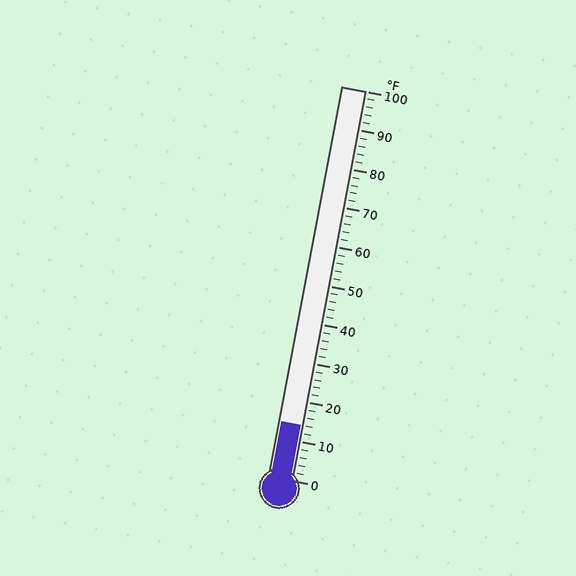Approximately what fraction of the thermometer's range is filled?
The thermometer is filled to approximately 15% of its range.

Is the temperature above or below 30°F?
The temperature is below 30°F.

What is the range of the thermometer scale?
The thermometer scale ranges from 0°F to 100°F.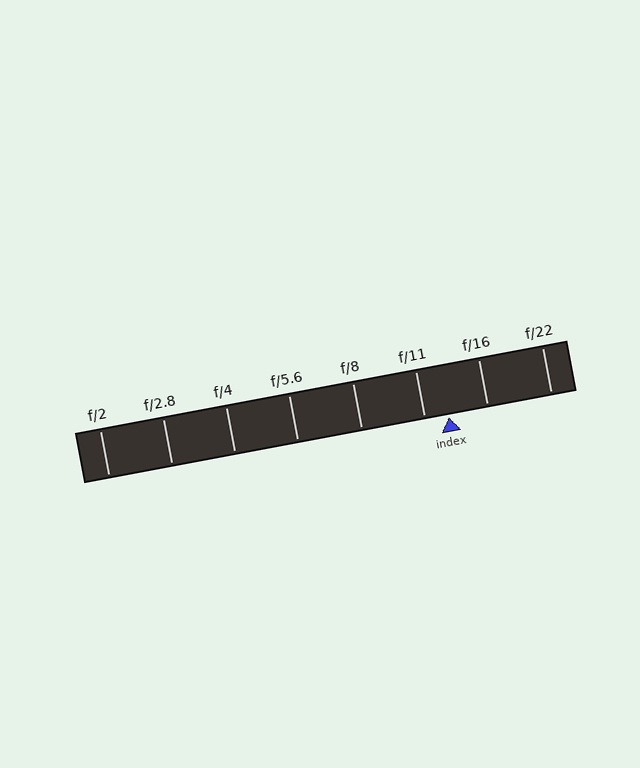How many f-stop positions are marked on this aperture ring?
There are 8 f-stop positions marked.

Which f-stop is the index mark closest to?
The index mark is closest to f/11.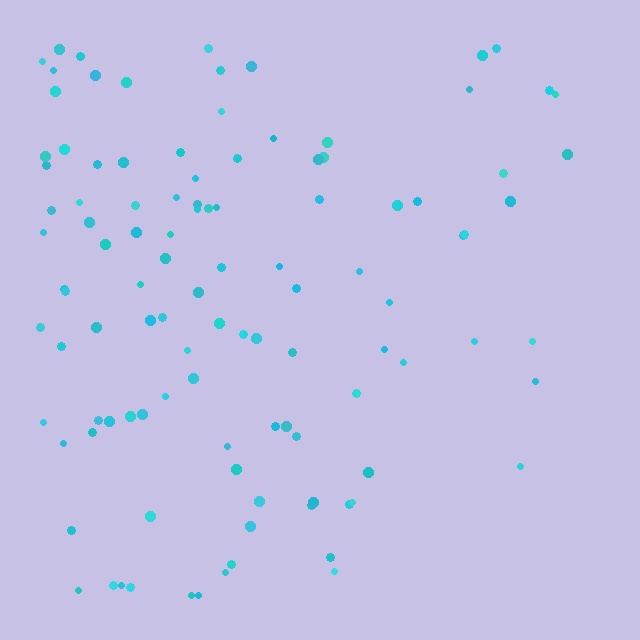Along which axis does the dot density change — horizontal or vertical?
Horizontal.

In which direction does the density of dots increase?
From right to left, with the left side densest.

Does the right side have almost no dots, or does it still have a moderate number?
Still a moderate number, just noticeably fewer than the left.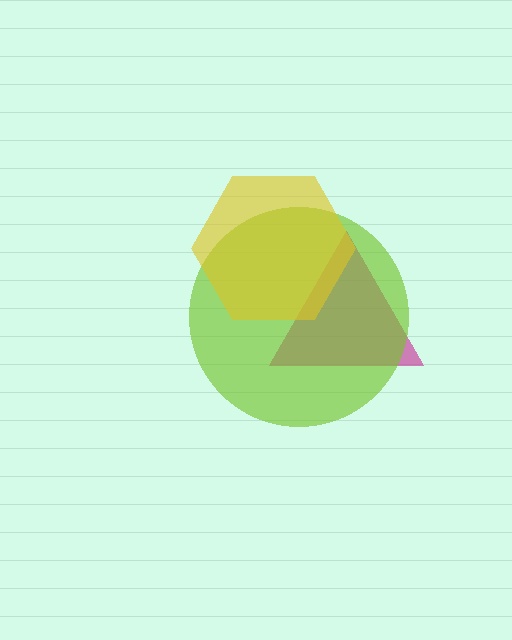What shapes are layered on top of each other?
The layered shapes are: a magenta triangle, a lime circle, a yellow hexagon.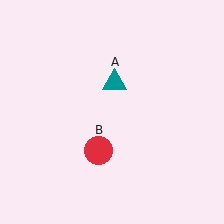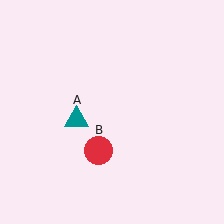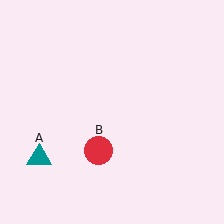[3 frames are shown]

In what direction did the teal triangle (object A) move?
The teal triangle (object A) moved down and to the left.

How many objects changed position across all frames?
1 object changed position: teal triangle (object A).